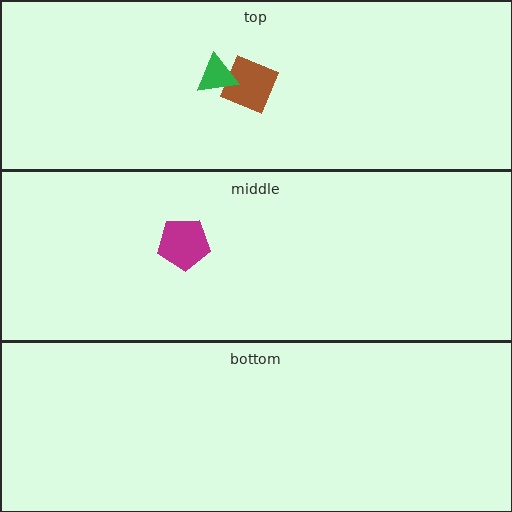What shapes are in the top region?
The brown square, the green triangle.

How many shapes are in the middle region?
1.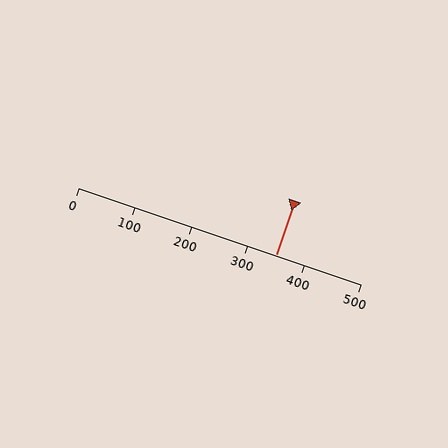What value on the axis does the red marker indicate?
The marker indicates approximately 350.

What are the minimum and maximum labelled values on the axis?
The axis runs from 0 to 500.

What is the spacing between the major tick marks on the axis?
The major ticks are spaced 100 apart.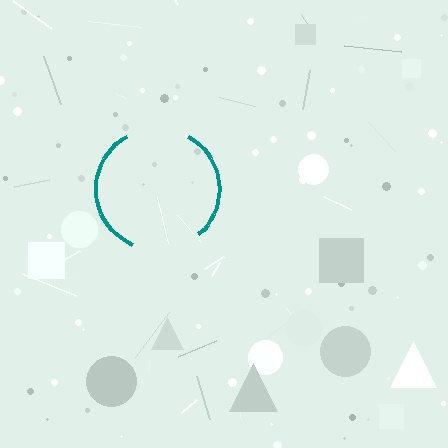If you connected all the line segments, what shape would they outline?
They would outline a circle.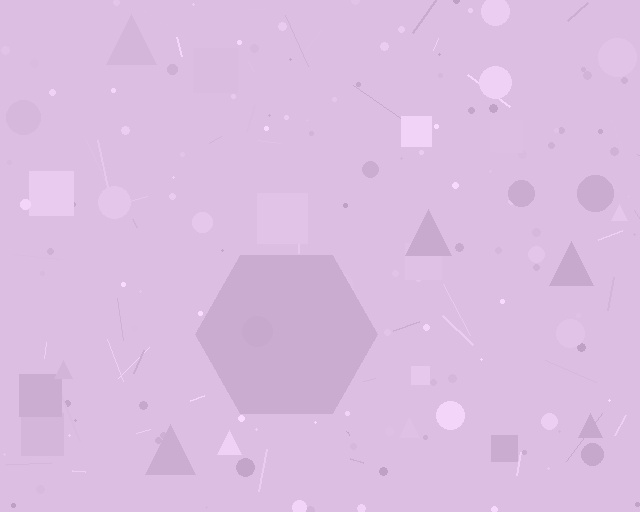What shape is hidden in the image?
A hexagon is hidden in the image.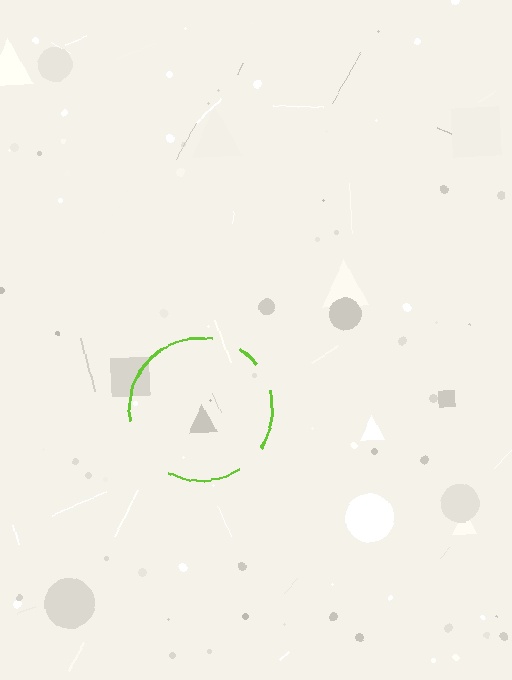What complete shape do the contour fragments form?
The contour fragments form a circle.